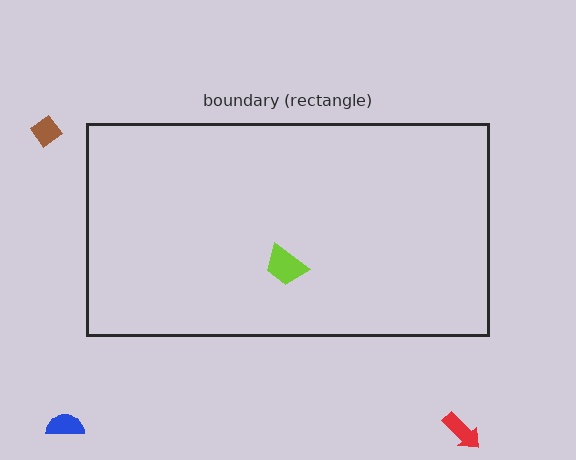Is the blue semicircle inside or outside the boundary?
Outside.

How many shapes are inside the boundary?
1 inside, 3 outside.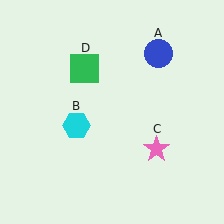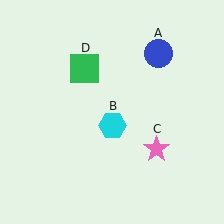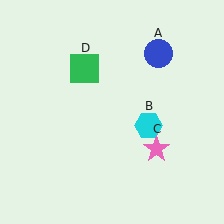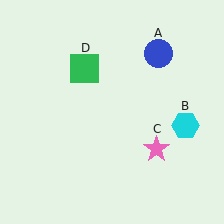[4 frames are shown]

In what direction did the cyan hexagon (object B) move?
The cyan hexagon (object B) moved right.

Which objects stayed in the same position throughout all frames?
Blue circle (object A) and pink star (object C) and green square (object D) remained stationary.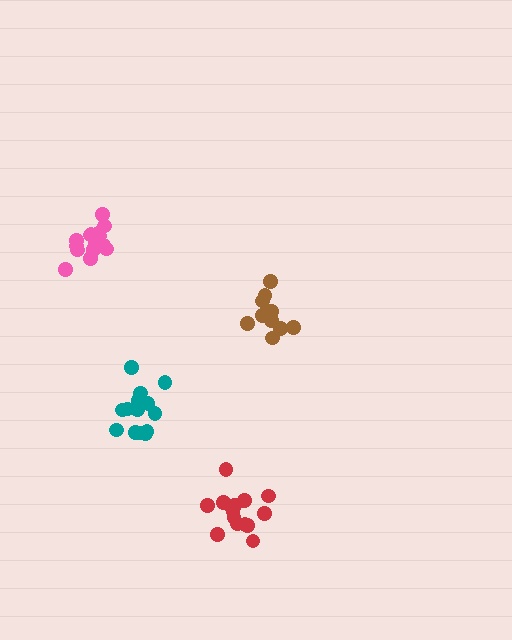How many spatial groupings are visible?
There are 4 spatial groupings.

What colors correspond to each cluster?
The clusters are colored: brown, red, teal, pink.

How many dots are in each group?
Group 1: 10 dots, Group 2: 15 dots, Group 3: 16 dots, Group 4: 16 dots (57 total).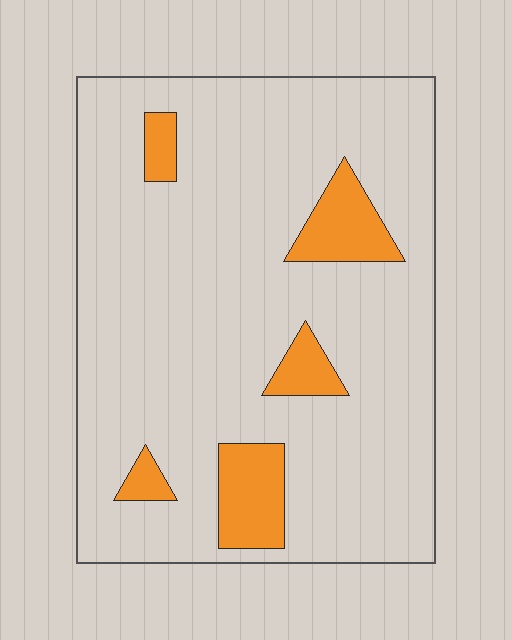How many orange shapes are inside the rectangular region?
5.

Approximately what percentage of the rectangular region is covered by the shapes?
Approximately 10%.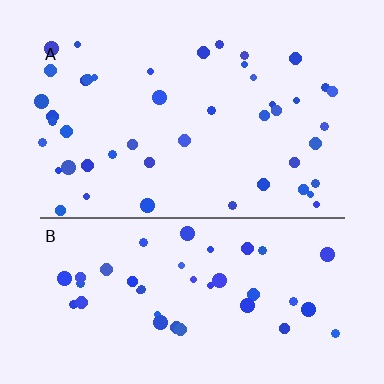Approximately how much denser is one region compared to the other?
Approximately 1.1× — region A over region B.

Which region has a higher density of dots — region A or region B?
A (the top).